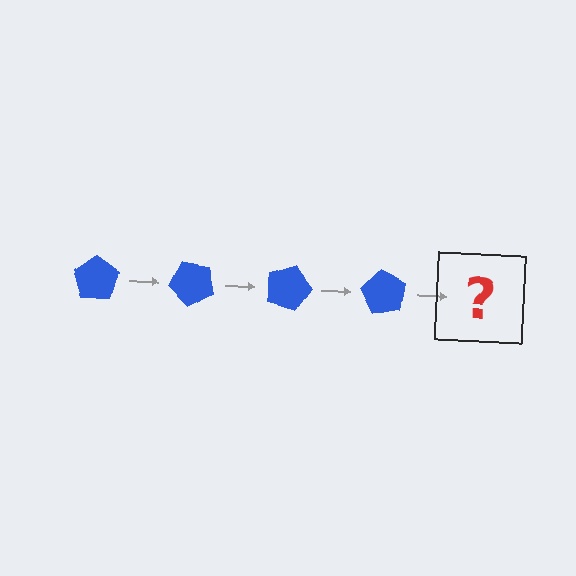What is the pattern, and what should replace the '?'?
The pattern is that the pentagon rotates 45 degrees each step. The '?' should be a blue pentagon rotated 180 degrees.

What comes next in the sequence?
The next element should be a blue pentagon rotated 180 degrees.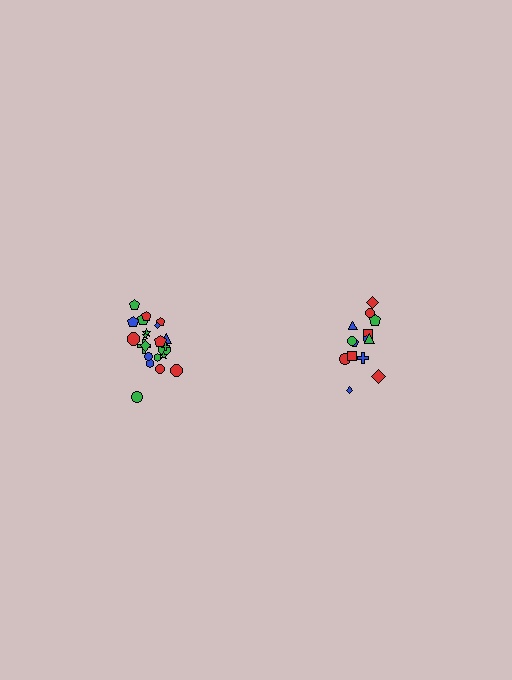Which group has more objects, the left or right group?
The left group.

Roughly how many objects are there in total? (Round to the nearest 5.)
Roughly 35 objects in total.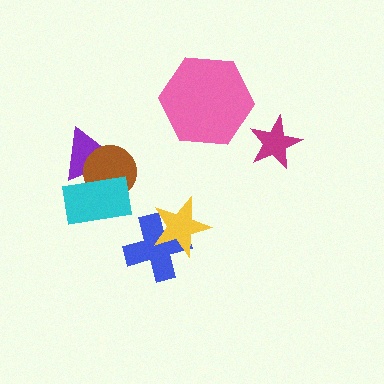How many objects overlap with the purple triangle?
2 objects overlap with the purple triangle.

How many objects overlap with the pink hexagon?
0 objects overlap with the pink hexagon.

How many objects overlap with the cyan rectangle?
2 objects overlap with the cyan rectangle.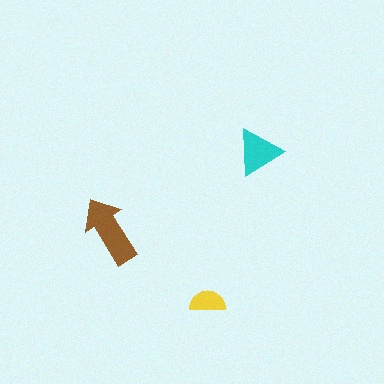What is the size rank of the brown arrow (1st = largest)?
1st.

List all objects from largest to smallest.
The brown arrow, the cyan triangle, the yellow semicircle.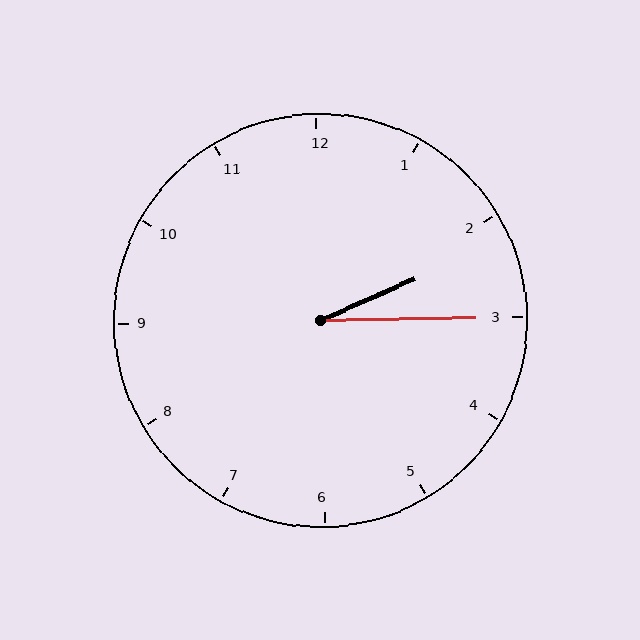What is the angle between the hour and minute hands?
Approximately 22 degrees.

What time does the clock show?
2:15.